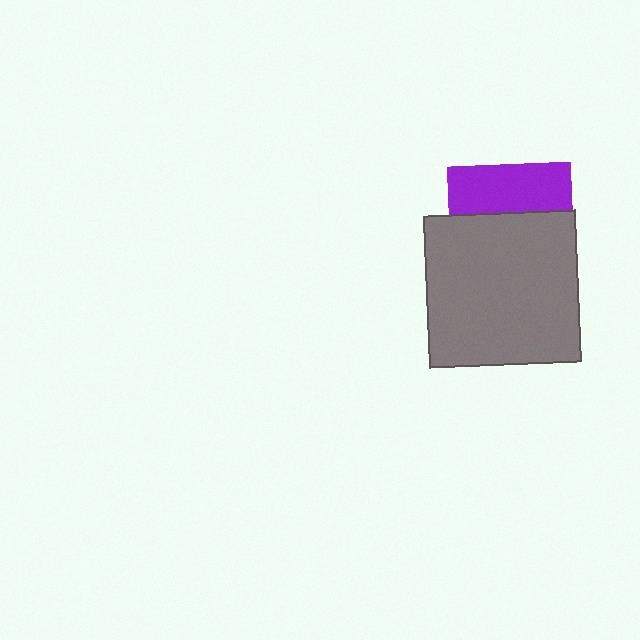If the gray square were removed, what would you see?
You would see the complete purple square.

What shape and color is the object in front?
The object in front is a gray square.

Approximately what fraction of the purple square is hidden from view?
Roughly 61% of the purple square is hidden behind the gray square.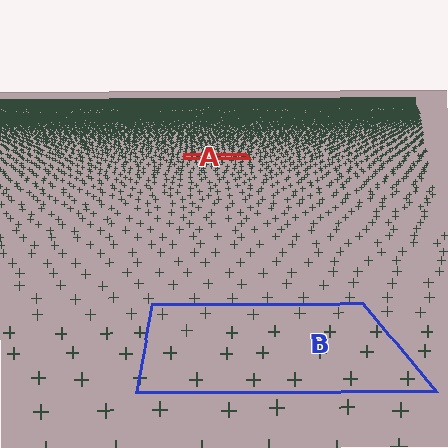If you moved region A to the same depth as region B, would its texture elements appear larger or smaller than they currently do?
They would appear larger. At a closer depth, the same texture elements are projected at a bigger on-screen size.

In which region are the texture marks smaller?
The texture marks are smaller in region A, because it is farther away.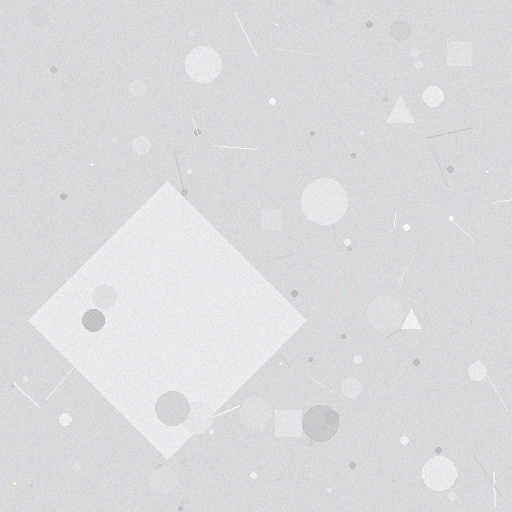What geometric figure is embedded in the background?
A diamond is embedded in the background.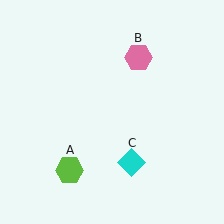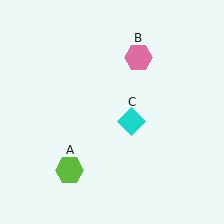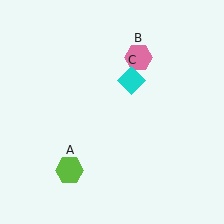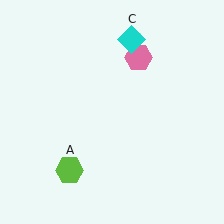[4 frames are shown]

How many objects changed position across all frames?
1 object changed position: cyan diamond (object C).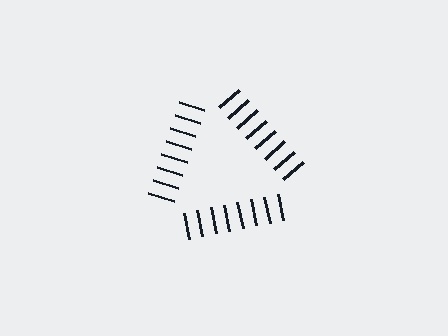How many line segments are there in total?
24 — 8 along each of the 3 edges.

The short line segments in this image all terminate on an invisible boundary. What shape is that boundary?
An illusory triangle — the line segments terminate on its edges but no continuous stroke is drawn.